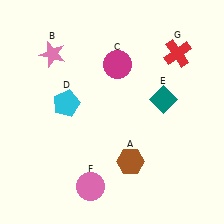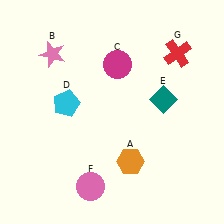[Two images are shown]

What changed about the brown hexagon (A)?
In Image 1, A is brown. In Image 2, it changed to orange.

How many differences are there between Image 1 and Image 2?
There is 1 difference between the two images.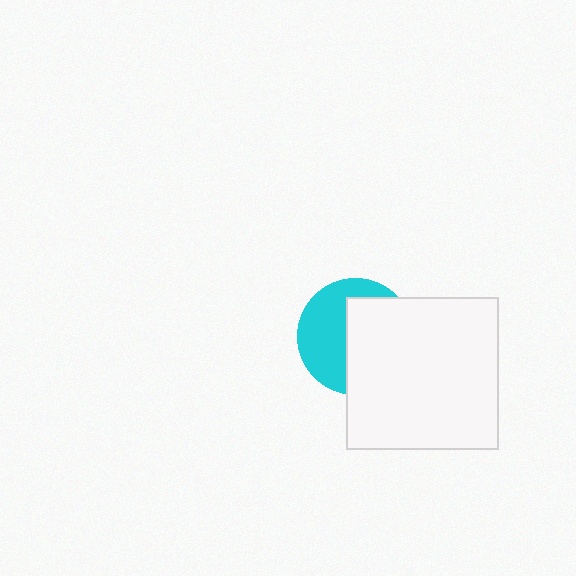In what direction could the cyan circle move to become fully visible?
The cyan circle could move left. That would shift it out from behind the white square entirely.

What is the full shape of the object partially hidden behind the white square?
The partially hidden object is a cyan circle.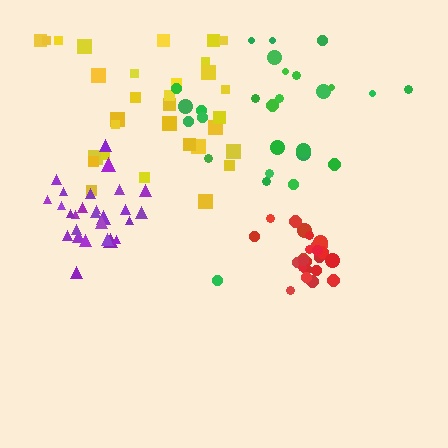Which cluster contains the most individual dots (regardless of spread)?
Yellow (31).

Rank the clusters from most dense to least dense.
red, purple, yellow, green.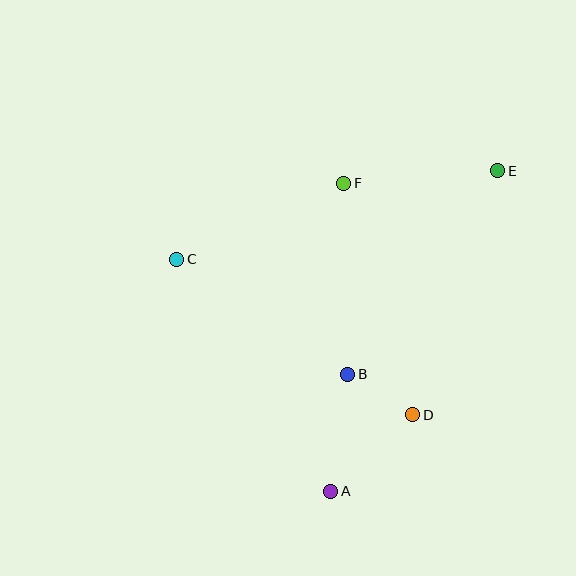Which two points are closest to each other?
Points B and D are closest to each other.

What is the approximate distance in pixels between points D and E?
The distance between D and E is approximately 258 pixels.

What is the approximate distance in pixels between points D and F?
The distance between D and F is approximately 242 pixels.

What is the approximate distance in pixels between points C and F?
The distance between C and F is approximately 183 pixels.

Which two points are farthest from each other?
Points A and E are farthest from each other.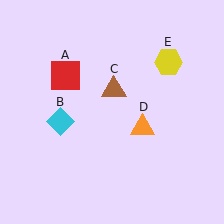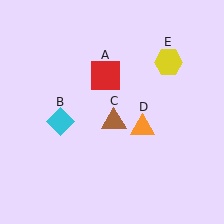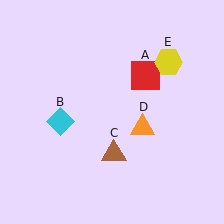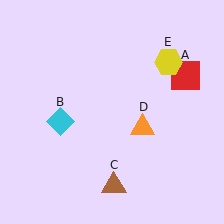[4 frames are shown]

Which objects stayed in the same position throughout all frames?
Cyan diamond (object B) and orange triangle (object D) and yellow hexagon (object E) remained stationary.